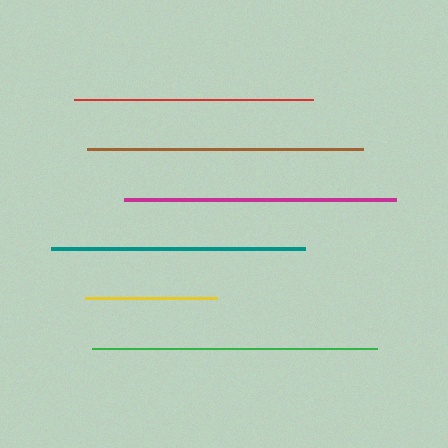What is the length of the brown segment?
The brown segment is approximately 277 pixels long.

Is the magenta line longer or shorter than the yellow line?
The magenta line is longer than the yellow line.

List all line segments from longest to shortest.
From longest to shortest: green, brown, magenta, teal, red, yellow.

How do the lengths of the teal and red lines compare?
The teal and red lines are approximately the same length.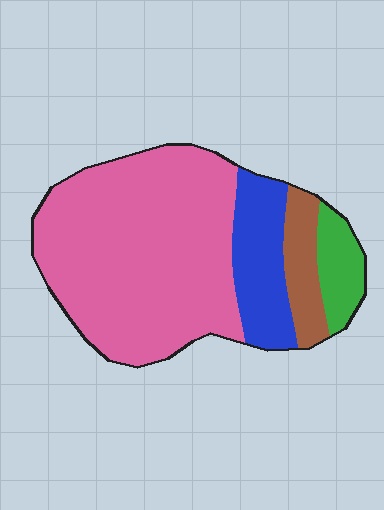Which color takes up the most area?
Pink, at roughly 65%.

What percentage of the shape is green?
Green covers 9% of the shape.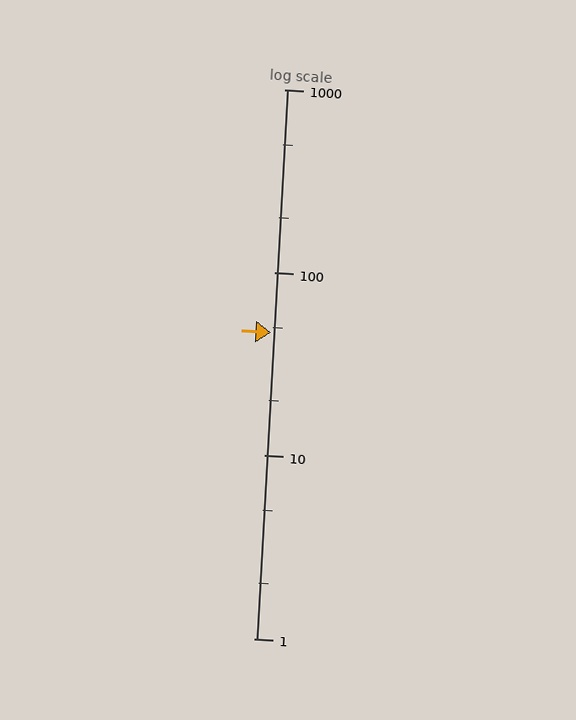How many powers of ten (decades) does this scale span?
The scale spans 3 decades, from 1 to 1000.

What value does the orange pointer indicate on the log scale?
The pointer indicates approximately 47.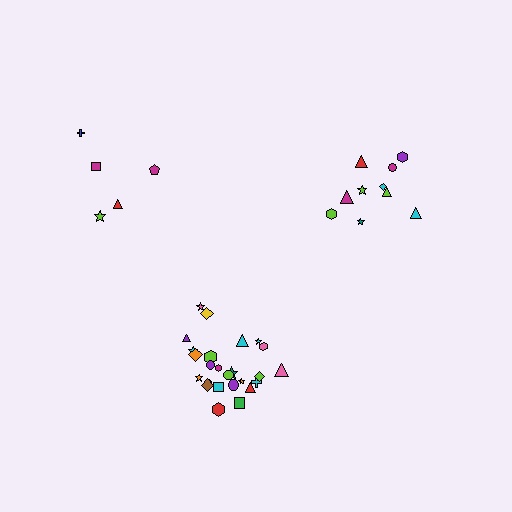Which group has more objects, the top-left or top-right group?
The top-right group.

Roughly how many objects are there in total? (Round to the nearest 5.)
Roughly 40 objects in total.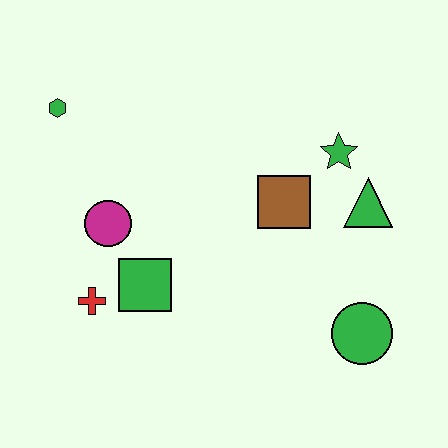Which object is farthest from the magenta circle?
The green circle is farthest from the magenta circle.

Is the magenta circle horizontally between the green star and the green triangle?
No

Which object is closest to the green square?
The red cross is closest to the green square.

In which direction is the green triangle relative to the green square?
The green triangle is to the right of the green square.